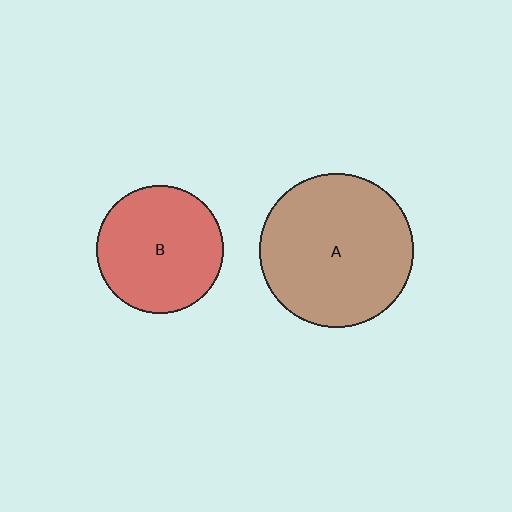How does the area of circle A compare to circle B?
Approximately 1.5 times.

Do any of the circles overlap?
No, none of the circles overlap.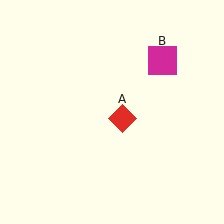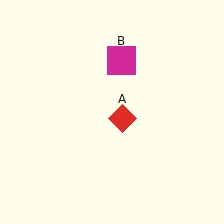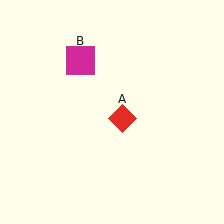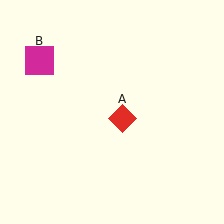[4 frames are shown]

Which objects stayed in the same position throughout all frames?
Red diamond (object A) remained stationary.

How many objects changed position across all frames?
1 object changed position: magenta square (object B).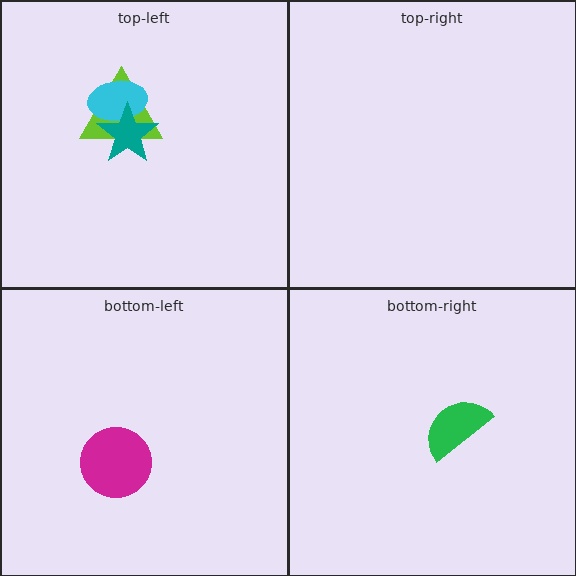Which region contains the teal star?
The top-left region.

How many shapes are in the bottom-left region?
1.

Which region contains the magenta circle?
The bottom-left region.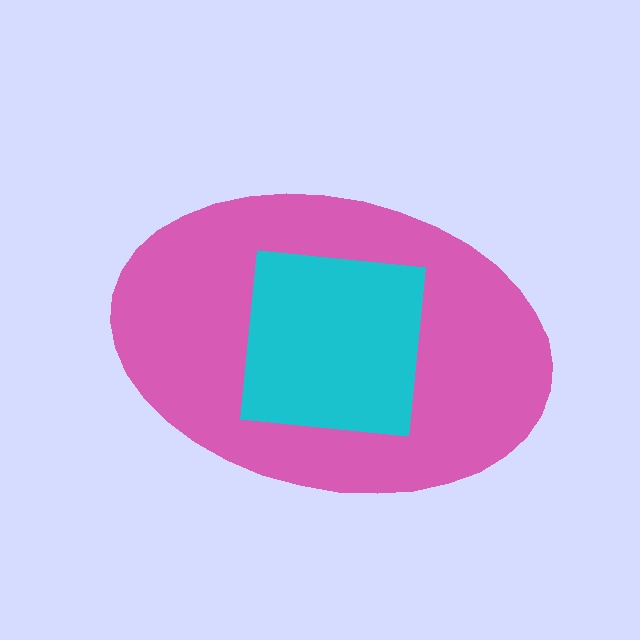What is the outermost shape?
The pink ellipse.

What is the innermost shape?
The cyan square.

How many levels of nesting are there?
2.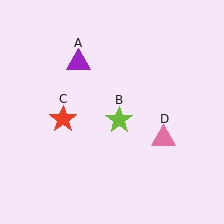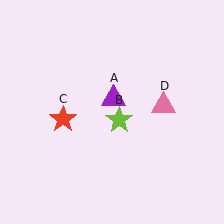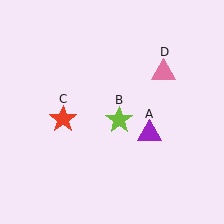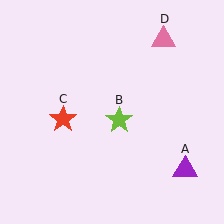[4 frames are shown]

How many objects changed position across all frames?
2 objects changed position: purple triangle (object A), pink triangle (object D).